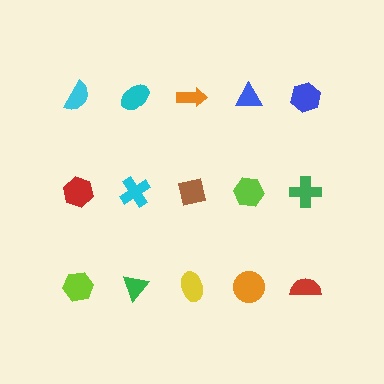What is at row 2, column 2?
A cyan cross.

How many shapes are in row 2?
5 shapes.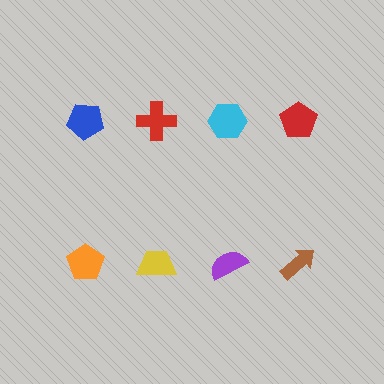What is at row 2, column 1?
An orange pentagon.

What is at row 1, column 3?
A cyan hexagon.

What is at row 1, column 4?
A red pentagon.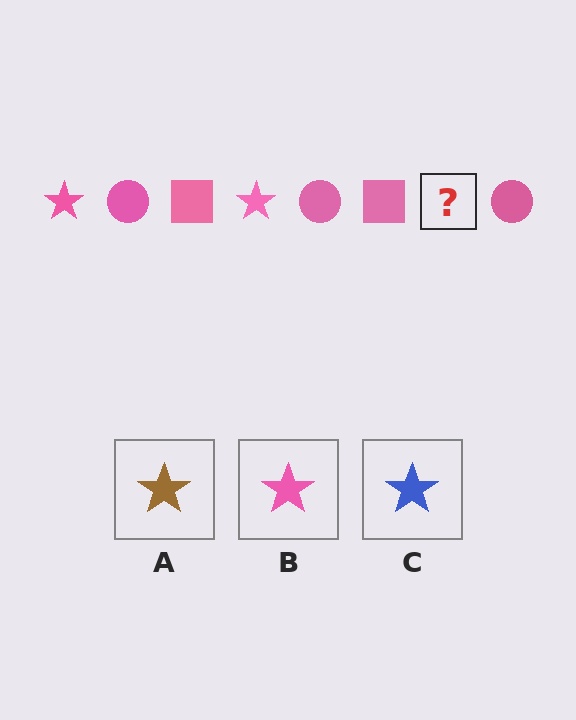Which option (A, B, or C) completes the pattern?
B.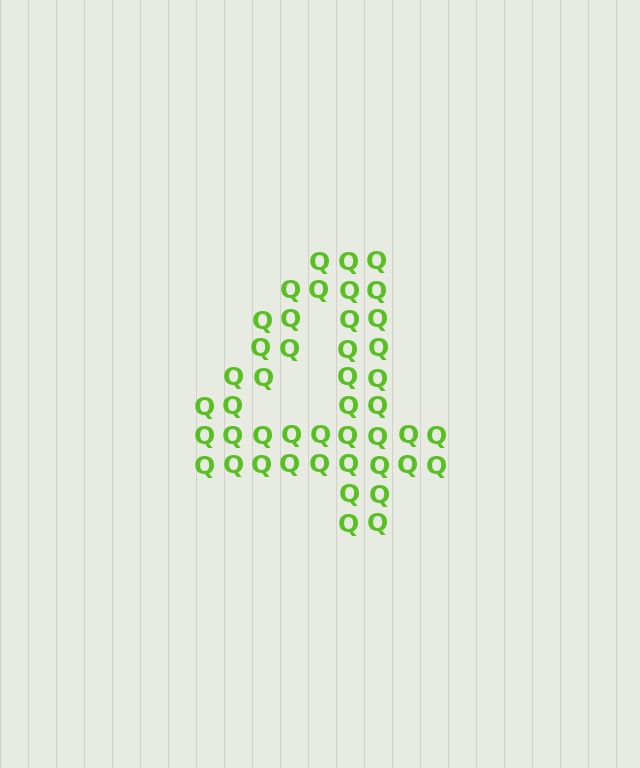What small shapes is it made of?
It is made of small letter Q's.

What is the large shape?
The large shape is the digit 4.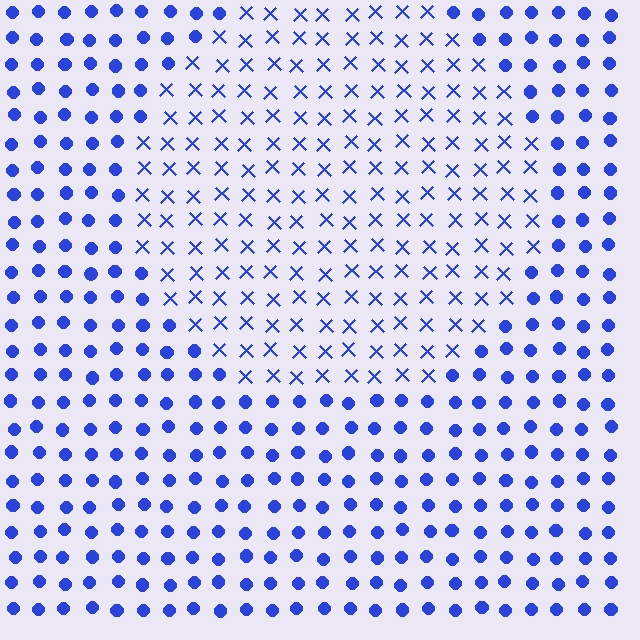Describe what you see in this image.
The image is filled with small blue elements arranged in a uniform grid. A circle-shaped region contains X marks, while the surrounding area contains circles. The boundary is defined purely by the change in element shape.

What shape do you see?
I see a circle.